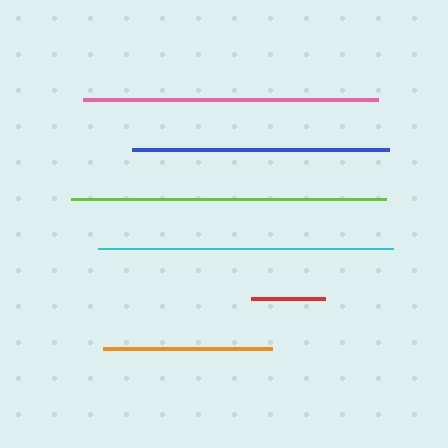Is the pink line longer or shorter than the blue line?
The pink line is longer than the blue line.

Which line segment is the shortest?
The red line is the shortest at approximately 74 pixels.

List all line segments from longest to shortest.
From longest to shortest: lime, cyan, pink, blue, orange, red.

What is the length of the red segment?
The red segment is approximately 74 pixels long.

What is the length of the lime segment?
The lime segment is approximately 315 pixels long.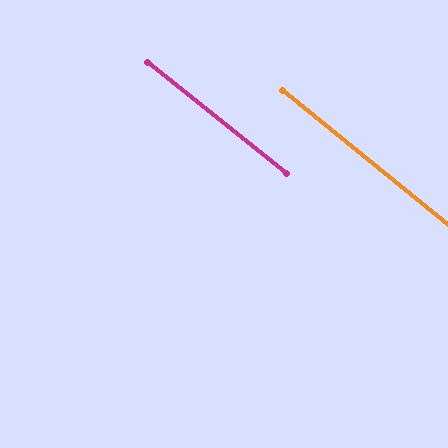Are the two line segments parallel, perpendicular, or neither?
Parallel — their directions differ by only 0.5°.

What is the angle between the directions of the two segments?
Approximately 0 degrees.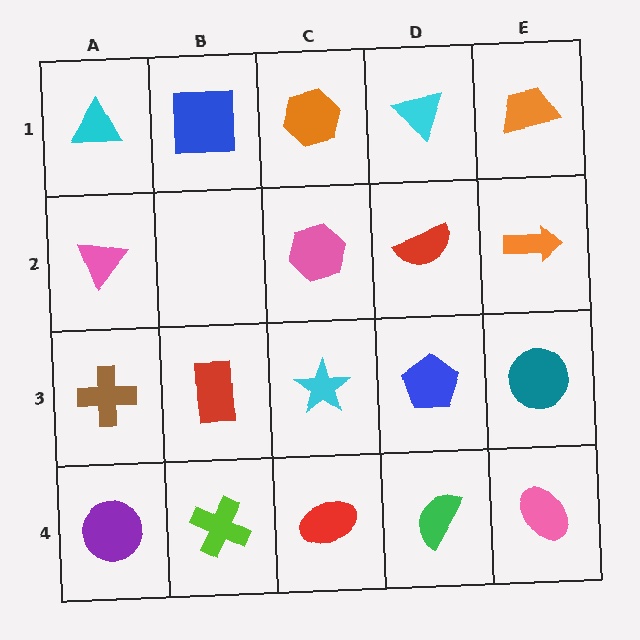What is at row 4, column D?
A green semicircle.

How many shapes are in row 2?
4 shapes.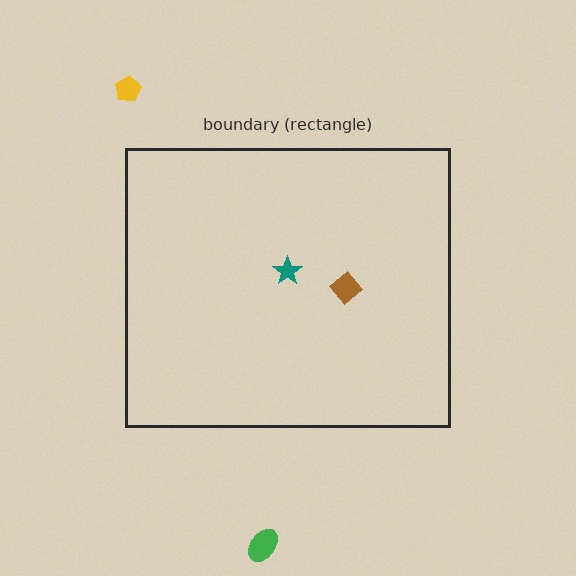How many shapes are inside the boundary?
2 inside, 2 outside.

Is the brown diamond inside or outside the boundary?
Inside.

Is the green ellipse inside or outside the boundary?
Outside.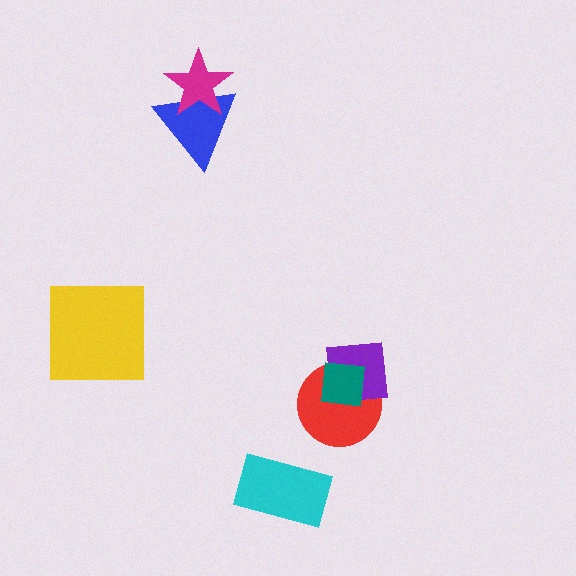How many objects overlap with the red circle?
2 objects overlap with the red circle.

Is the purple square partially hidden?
Yes, it is partially covered by another shape.